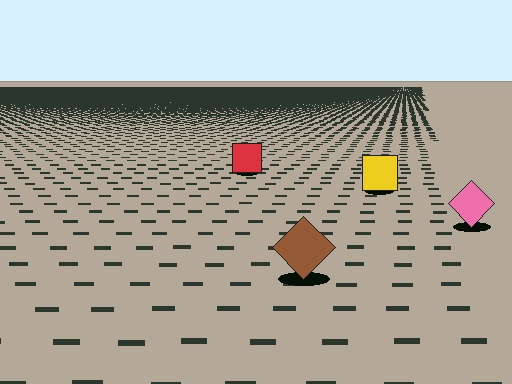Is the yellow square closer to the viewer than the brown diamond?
No. The brown diamond is closer — you can tell from the texture gradient: the ground texture is coarser near it.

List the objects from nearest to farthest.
From nearest to farthest: the brown diamond, the pink diamond, the yellow square, the red square.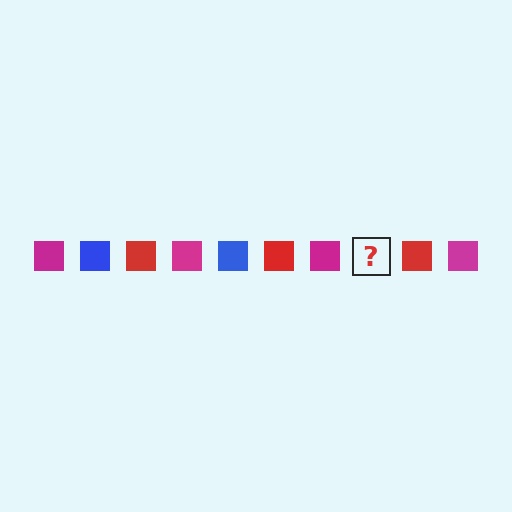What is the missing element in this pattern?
The missing element is a blue square.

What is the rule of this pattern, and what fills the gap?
The rule is that the pattern cycles through magenta, blue, red squares. The gap should be filled with a blue square.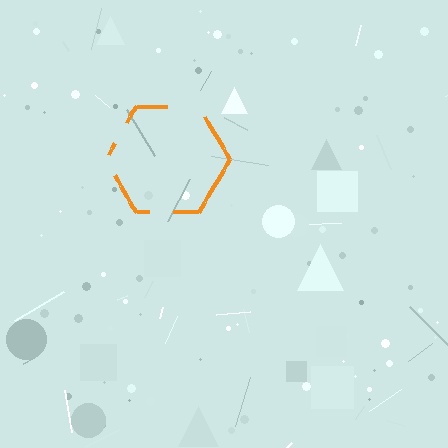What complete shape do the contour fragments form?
The contour fragments form a hexagon.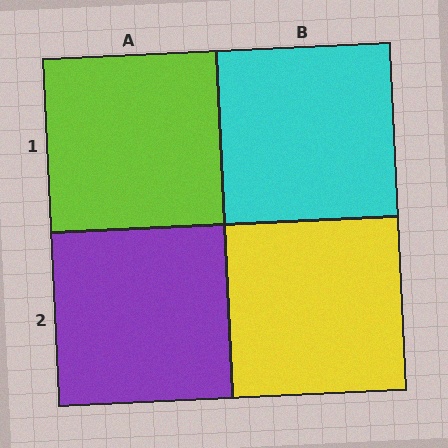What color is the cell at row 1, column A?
Lime.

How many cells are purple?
1 cell is purple.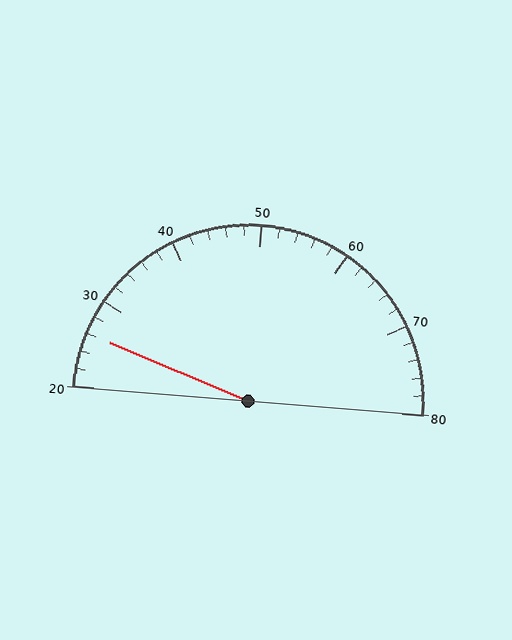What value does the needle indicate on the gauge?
The needle indicates approximately 26.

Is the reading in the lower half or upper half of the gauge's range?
The reading is in the lower half of the range (20 to 80).